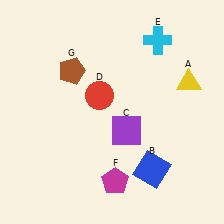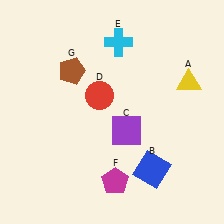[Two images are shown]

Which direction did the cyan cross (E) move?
The cyan cross (E) moved left.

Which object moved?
The cyan cross (E) moved left.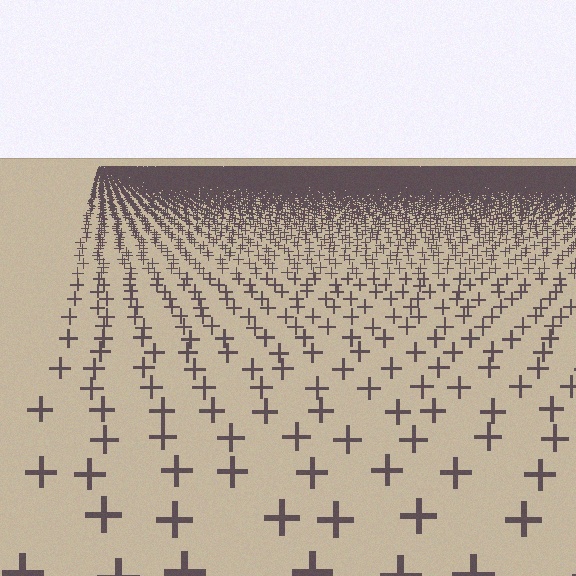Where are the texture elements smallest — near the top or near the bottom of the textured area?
Near the top.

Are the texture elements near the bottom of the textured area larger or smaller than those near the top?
Larger. Near the bottom, elements are closer to the viewer and appear at a bigger on-screen size.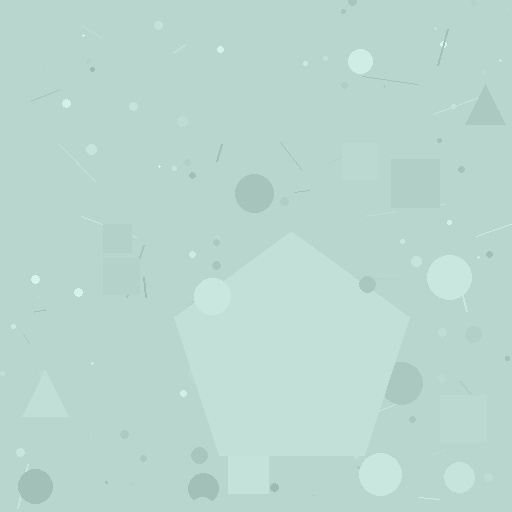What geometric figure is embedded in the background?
A pentagon is embedded in the background.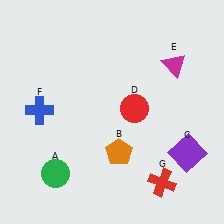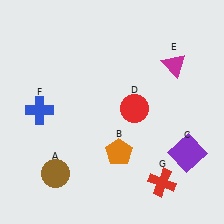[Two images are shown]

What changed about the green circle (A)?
In Image 1, A is green. In Image 2, it changed to brown.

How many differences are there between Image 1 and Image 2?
There is 1 difference between the two images.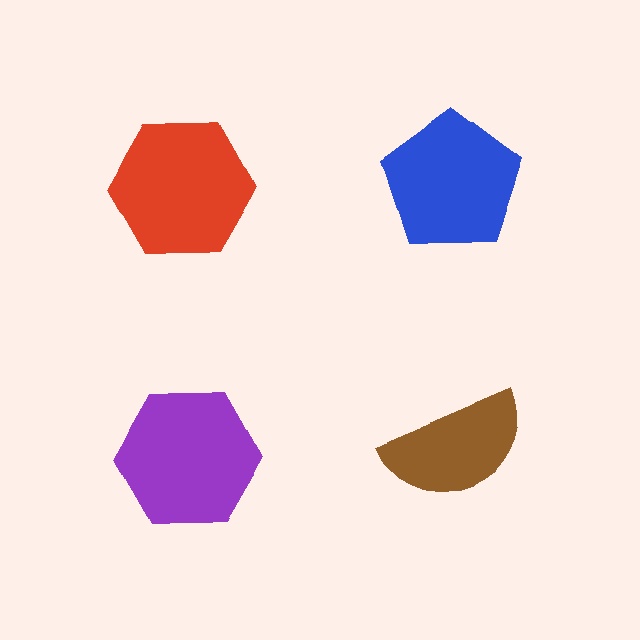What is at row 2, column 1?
A purple hexagon.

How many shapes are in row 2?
2 shapes.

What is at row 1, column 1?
A red hexagon.